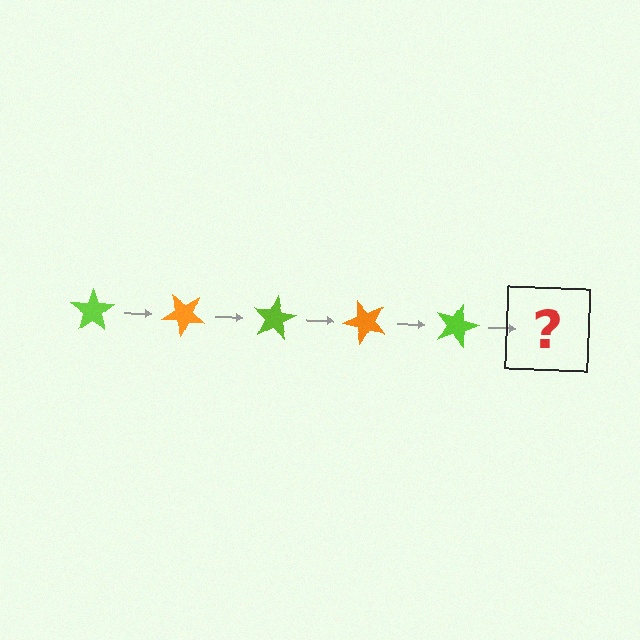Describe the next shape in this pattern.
It should be an orange star, rotated 200 degrees from the start.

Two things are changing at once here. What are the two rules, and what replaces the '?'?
The two rules are that it rotates 40 degrees each step and the color cycles through lime and orange. The '?' should be an orange star, rotated 200 degrees from the start.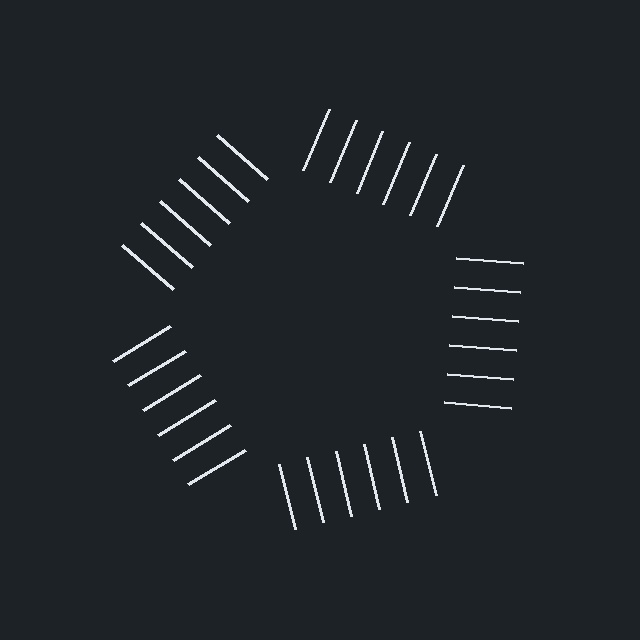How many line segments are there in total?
30 — 6 along each of the 5 edges.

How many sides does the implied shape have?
5 sides — the line-ends trace a pentagon.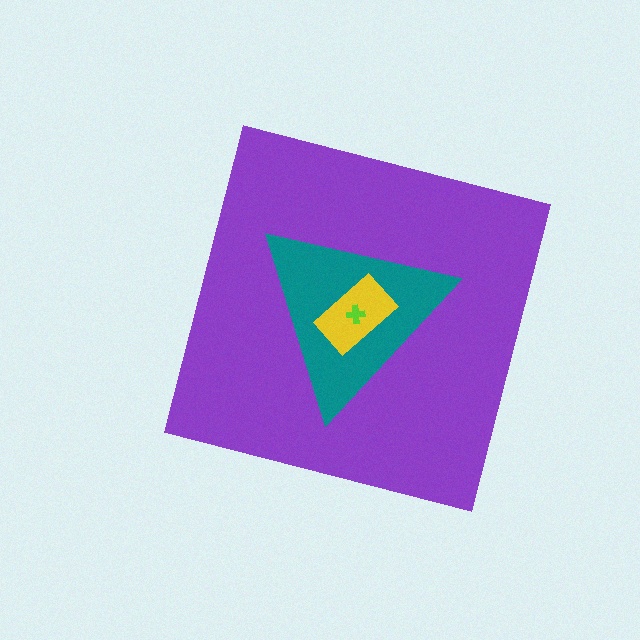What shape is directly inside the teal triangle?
The yellow rectangle.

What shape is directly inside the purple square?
The teal triangle.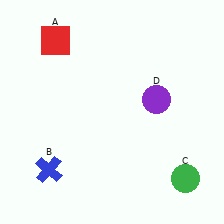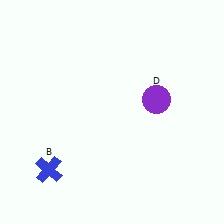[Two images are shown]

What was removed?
The red square (A), the green circle (C) were removed in Image 2.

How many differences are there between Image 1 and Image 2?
There are 2 differences between the two images.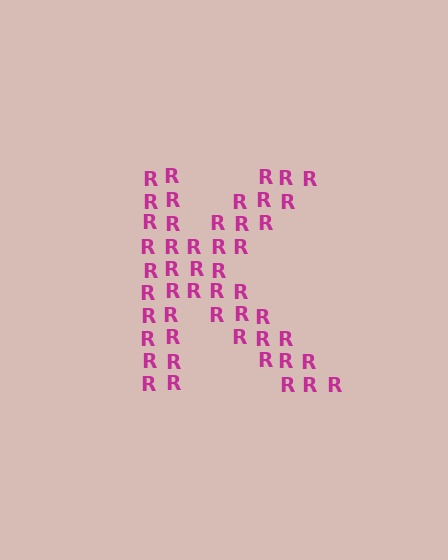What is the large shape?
The large shape is the letter K.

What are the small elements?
The small elements are letter R's.